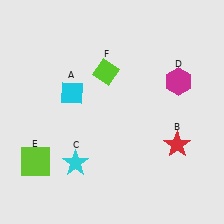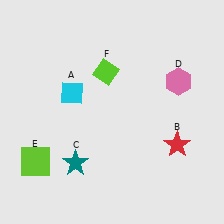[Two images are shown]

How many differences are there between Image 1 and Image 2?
There are 2 differences between the two images.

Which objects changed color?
C changed from cyan to teal. D changed from magenta to pink.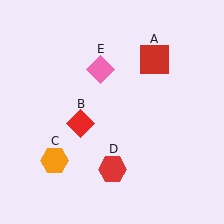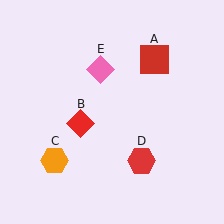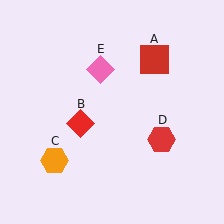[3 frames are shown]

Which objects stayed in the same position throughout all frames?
Red square (object A) and red diamond (object B) and orange hexagon (object C) and pink diamond (object E) remained stationary.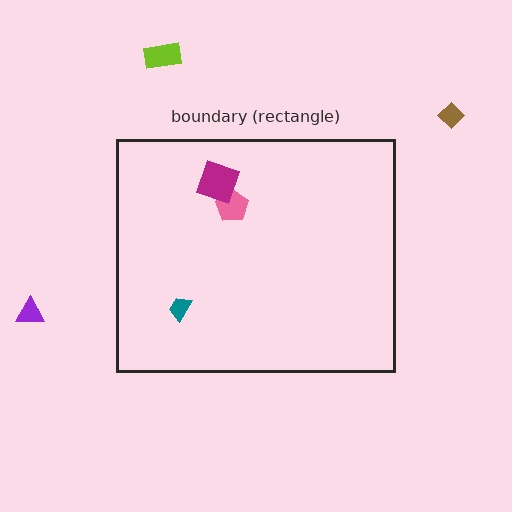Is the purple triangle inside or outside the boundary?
Outside.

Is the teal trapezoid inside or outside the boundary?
Inside.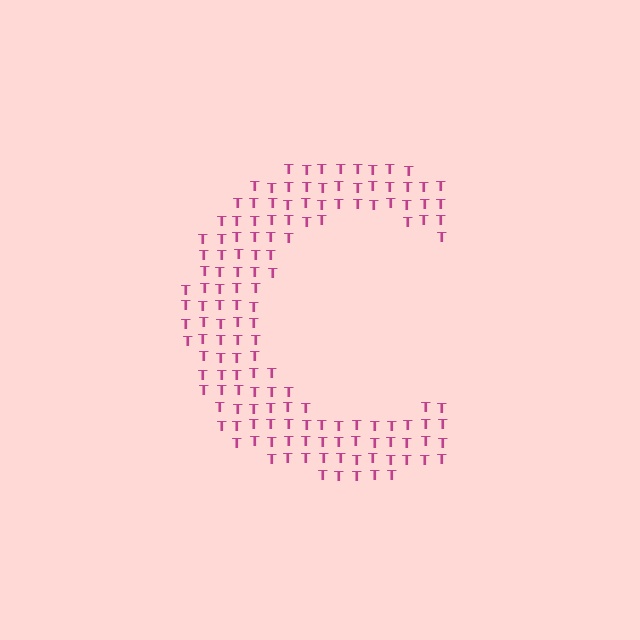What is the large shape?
The large shape is the letter C.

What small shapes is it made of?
It is made of small letter T's.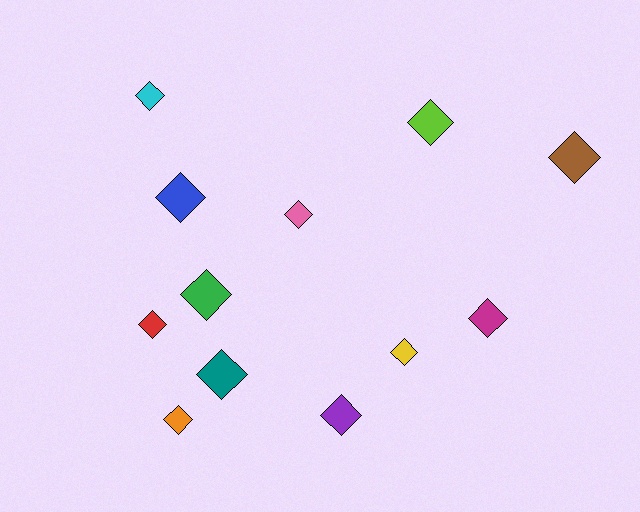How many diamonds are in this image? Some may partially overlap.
There are 12 diamonds.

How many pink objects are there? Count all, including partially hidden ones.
There is 1 pink object.